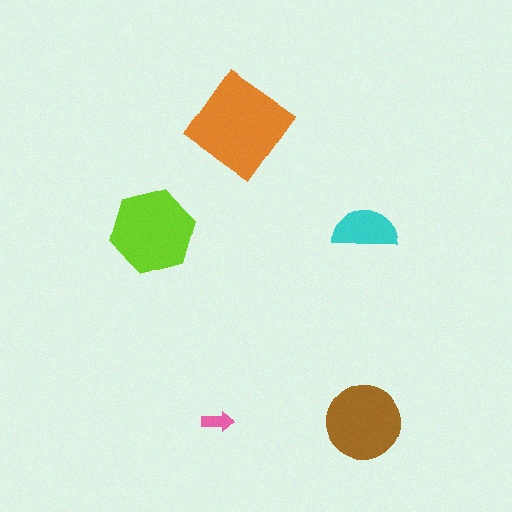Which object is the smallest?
The pink arrow.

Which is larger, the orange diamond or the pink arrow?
The orange diamond.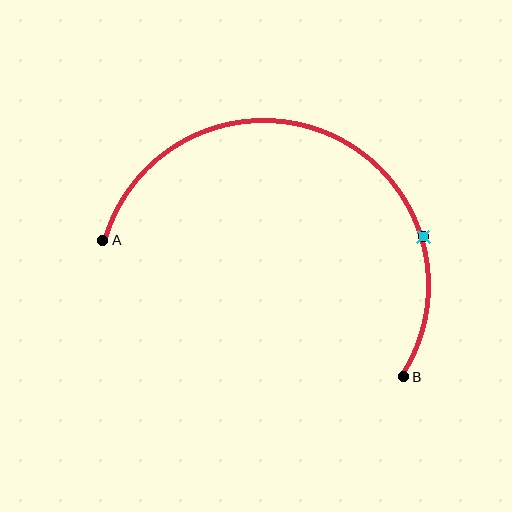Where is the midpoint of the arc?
The arc midpoint is the point on the curve farthest from the straight line joining A and B. It sits above that line.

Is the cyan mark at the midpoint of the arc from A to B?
No. The cyan mark lies on the arc but is closer to endpoint B. The arc midpoint would be at the point on the curve equidistant along the arc from both A and B.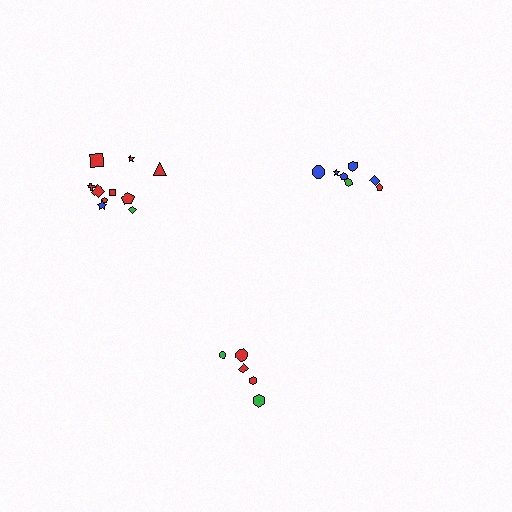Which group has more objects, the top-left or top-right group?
The top-left group.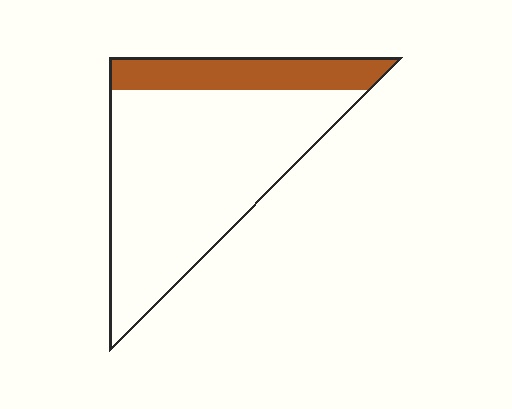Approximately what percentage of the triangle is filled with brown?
Approximately 20%.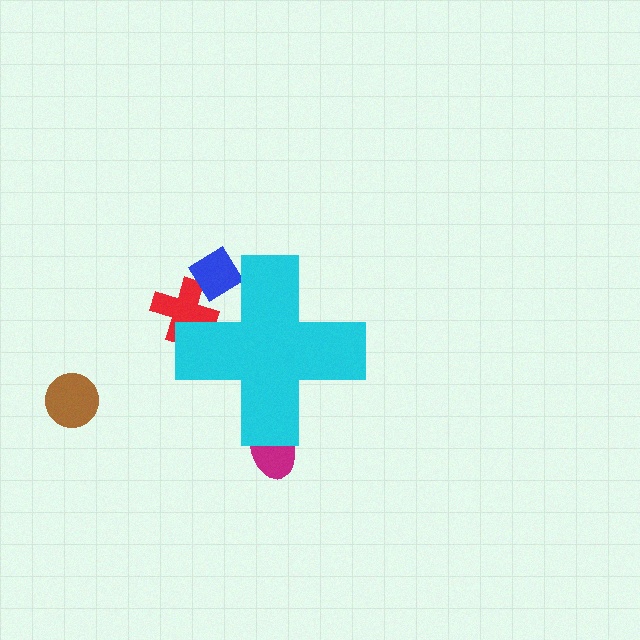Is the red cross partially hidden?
Yes, the red cross is partially hidden behind the cyan cross.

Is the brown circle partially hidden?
No, the brown circle is fully visible.